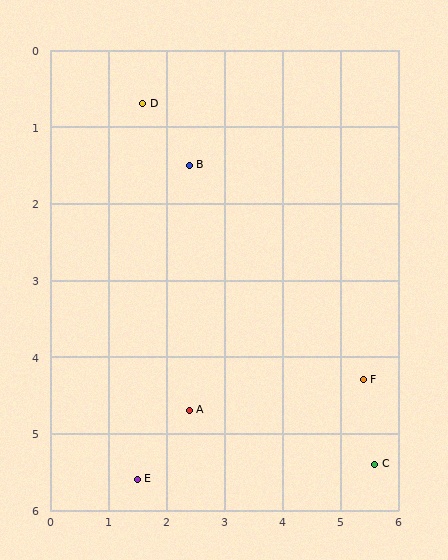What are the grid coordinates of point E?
Point E is at approximately (1.5, 5.6).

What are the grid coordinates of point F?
Point F is at approximately (5.4, 4.3).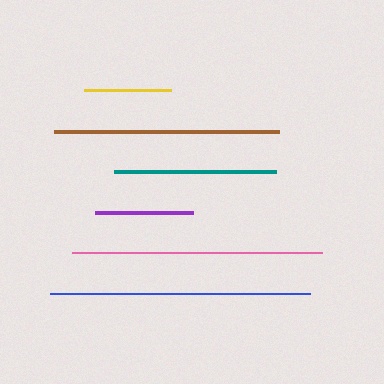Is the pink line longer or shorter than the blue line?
The blue line is longer than the pink line.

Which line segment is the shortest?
The yellow line is the shortest at approximately 87 pixels.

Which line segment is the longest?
The blue line is the longest at approximately 260 pixels.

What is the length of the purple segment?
The purple segment is approximately 98 pixels long.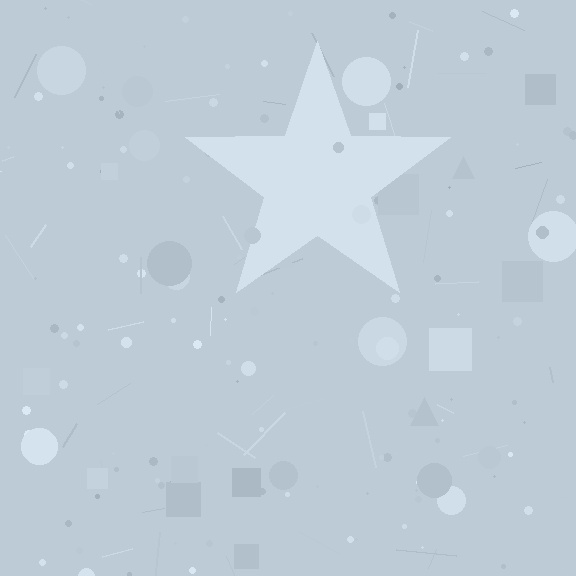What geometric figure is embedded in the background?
A star is embedded in the background.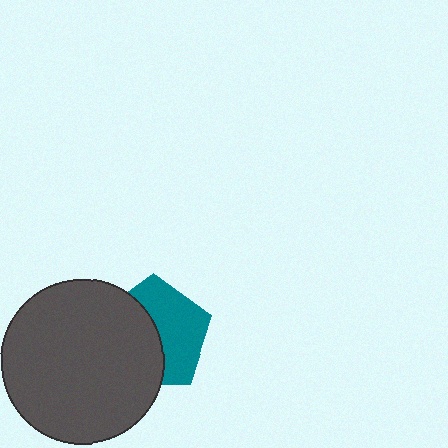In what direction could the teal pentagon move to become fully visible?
The teal pentagon could move right. That would shift it out from behind the dark gray circle entirely.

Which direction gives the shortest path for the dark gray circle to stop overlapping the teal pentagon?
Moving left gives the shortest separation.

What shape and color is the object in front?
The object in front is a dark gray circle.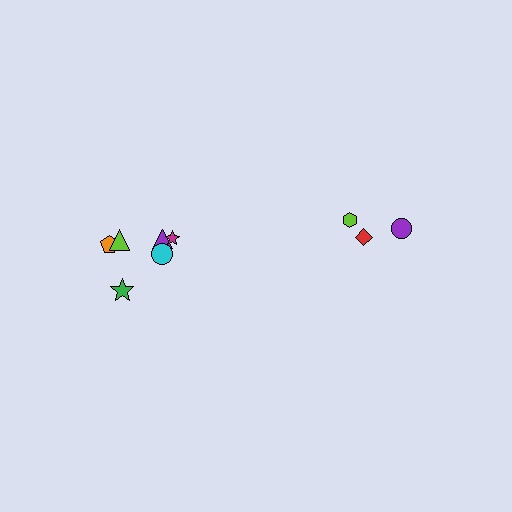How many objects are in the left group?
There are 6 objects.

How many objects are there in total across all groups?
There are 9 objects.